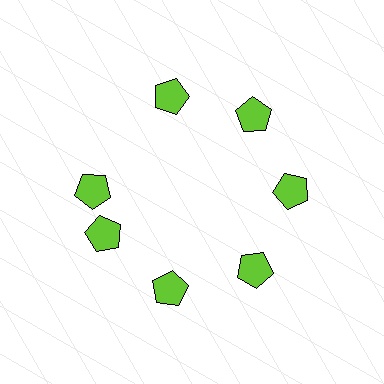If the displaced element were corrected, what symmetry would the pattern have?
It would have 7-fold rotational symmetry — the pattern would map onto itself every 51 degrees.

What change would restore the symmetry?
The symmetry would be restored by rotating it back into even spacing with its neighbors so that all 7 pentagons sit at equal angles and equal distance from the center.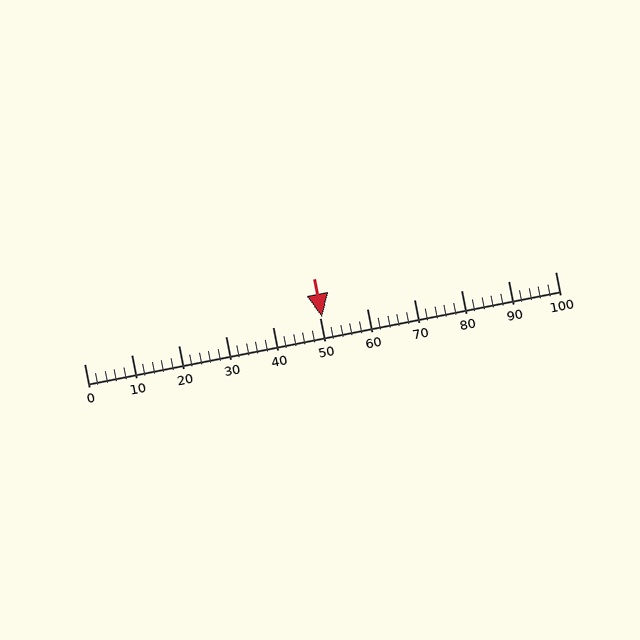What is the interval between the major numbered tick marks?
The major tick marks are spaced 10 units apart.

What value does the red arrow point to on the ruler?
The red arrow points to approximately 50.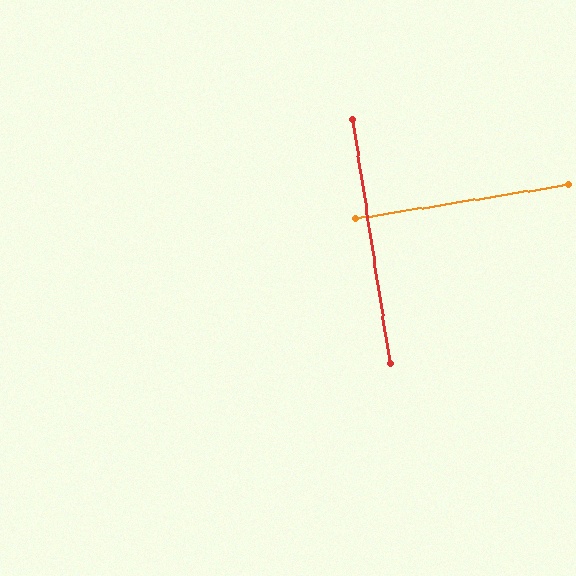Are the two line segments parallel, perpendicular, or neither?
Perpendicular — they meet at approximately 90°.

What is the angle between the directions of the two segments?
Approximately 90 degrees.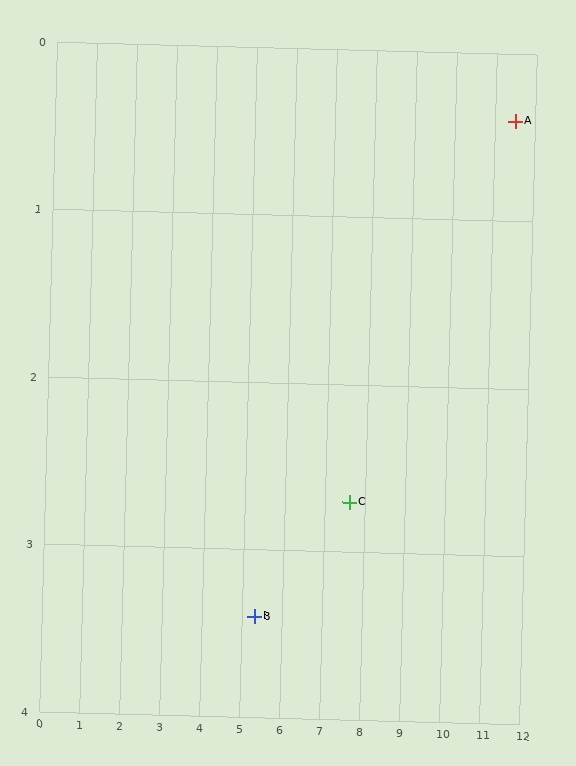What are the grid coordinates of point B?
Point B is at approximately (5.3, 3.4).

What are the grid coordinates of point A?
Point A is at approximately (11.5, 0.4).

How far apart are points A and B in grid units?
Points A and B are about 6.9 grid units apart.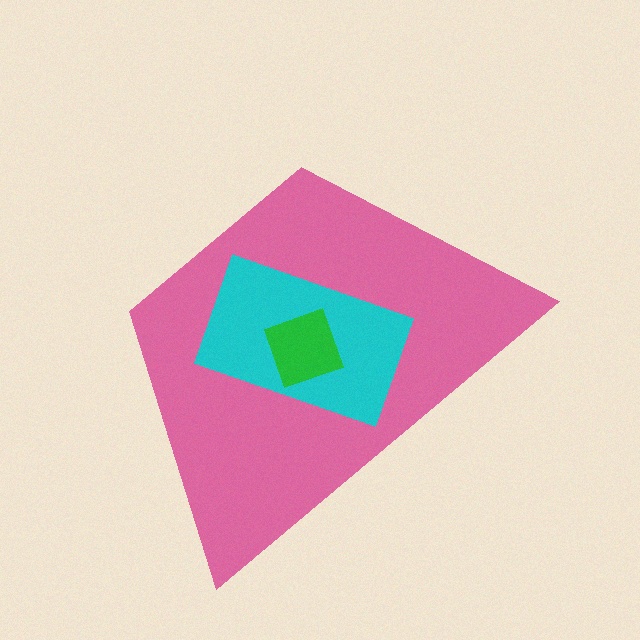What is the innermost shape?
The green diamond.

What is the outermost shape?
The pink trapezoid.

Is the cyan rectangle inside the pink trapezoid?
Yes.